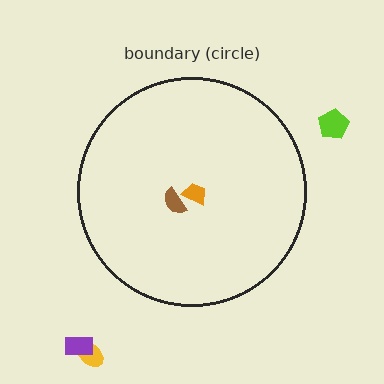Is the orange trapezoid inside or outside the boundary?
Inside.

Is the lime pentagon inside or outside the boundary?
Outside.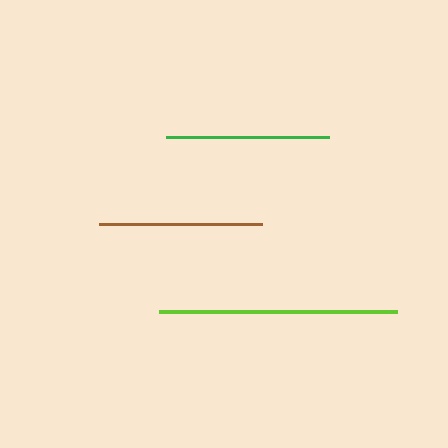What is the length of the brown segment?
The brown segment is approximately 164 pixels long.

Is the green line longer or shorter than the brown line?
The brown line is longer than the green line.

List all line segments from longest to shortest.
From longest to shortest: lime, brown, green.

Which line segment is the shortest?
The green line is the shortest at approximately 163 pixels.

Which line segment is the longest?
The lime line is the longest at approximately 239 pixels.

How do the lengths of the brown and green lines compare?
The brown and green lines are approximately the same length.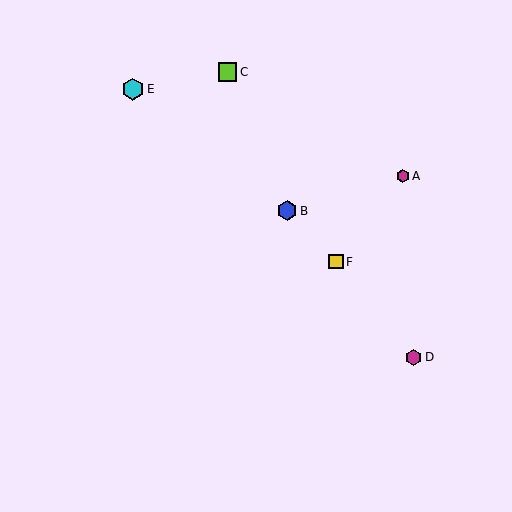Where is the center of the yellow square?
The center of the yellow square is at (336, 262).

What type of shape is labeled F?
Shape F is a yellow square.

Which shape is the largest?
The cyan hexagon (labeled E) is the largest.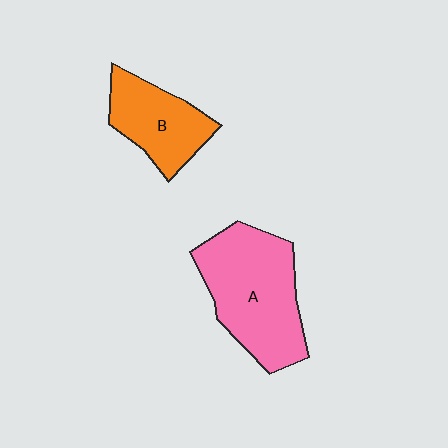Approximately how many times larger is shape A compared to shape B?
Approximately 1.6 times.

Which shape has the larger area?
Shape A (pink).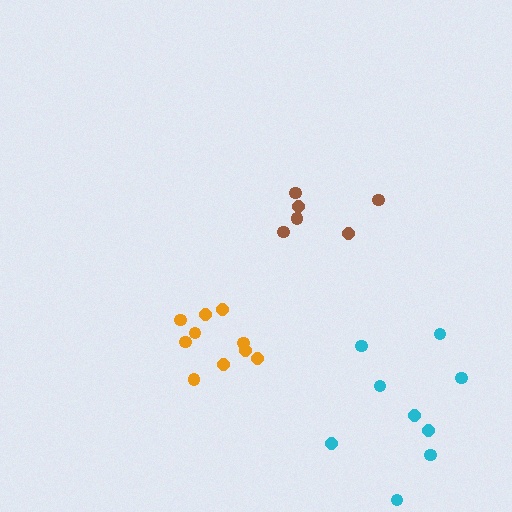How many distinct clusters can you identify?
There are 3 distinct clusters.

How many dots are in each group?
Group 1: 10 dots, Group 2: 9 dots, Group 3: 6 dots (25 total).